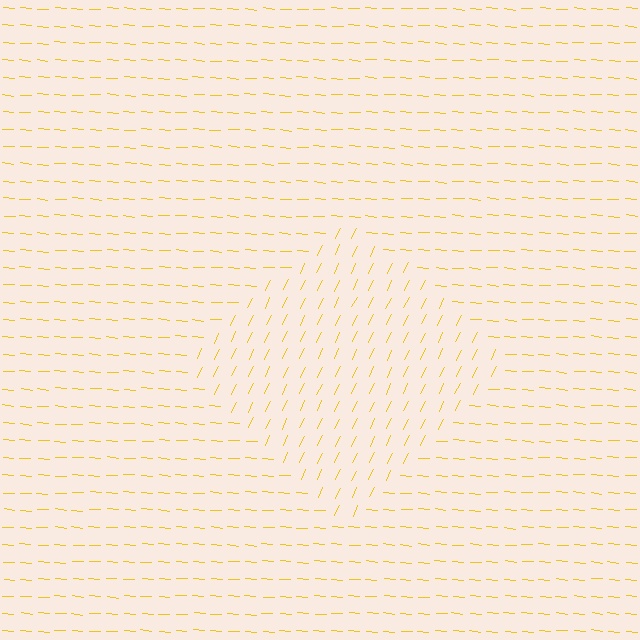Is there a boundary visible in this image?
Yes, there is a texture boundary formed by a change in line orientation.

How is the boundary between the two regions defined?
The boundary is defined purely by a change in line orientation (approximately 69 degrees difference). All lines are the same color and thickness.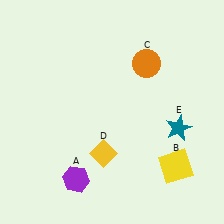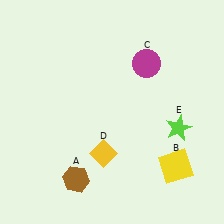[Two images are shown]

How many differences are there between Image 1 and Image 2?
There are 3 differences between the two images.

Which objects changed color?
A changed from purple to brown. C changed from orange to magenta. E changed from teal to lime.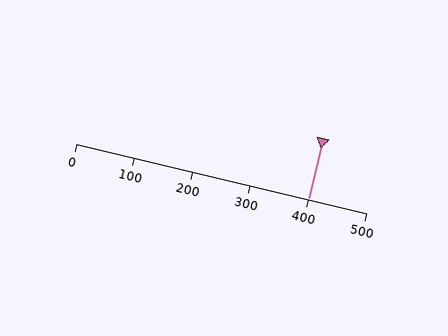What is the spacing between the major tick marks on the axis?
The major ticks are spaced 100 apart.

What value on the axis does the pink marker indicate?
The marker indicates approximately 400.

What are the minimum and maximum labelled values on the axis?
The axis runs from 0 to 500.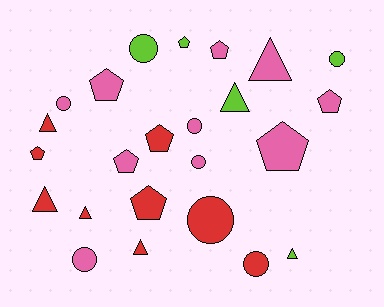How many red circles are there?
There are 2 red circles.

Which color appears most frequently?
Pink, with 10 objects.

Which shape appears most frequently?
Pentagon, with 9 objects.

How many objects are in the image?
There are 24 objects.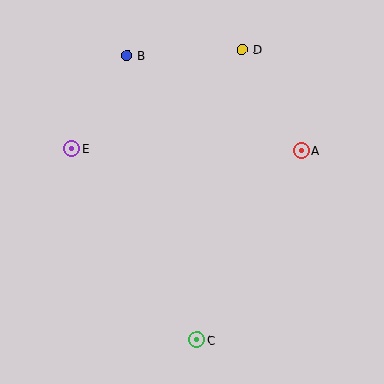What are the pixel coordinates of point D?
Point D is at (242, 49).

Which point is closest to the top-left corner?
Point B is closest to the top-left corner.